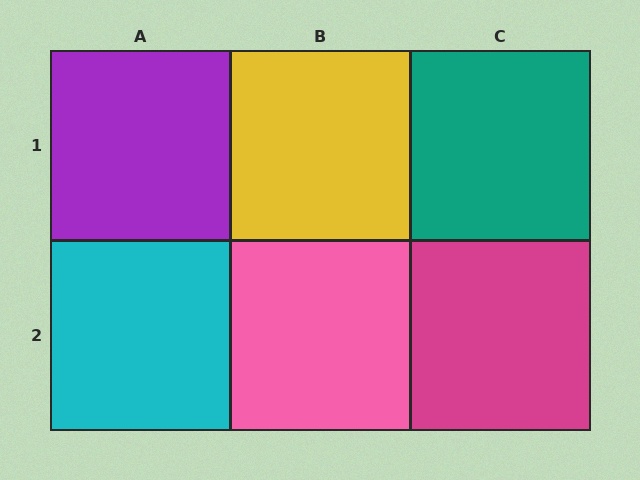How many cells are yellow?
1 cell is yellow.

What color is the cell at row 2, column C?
Magenta.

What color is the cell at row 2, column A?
Cyan.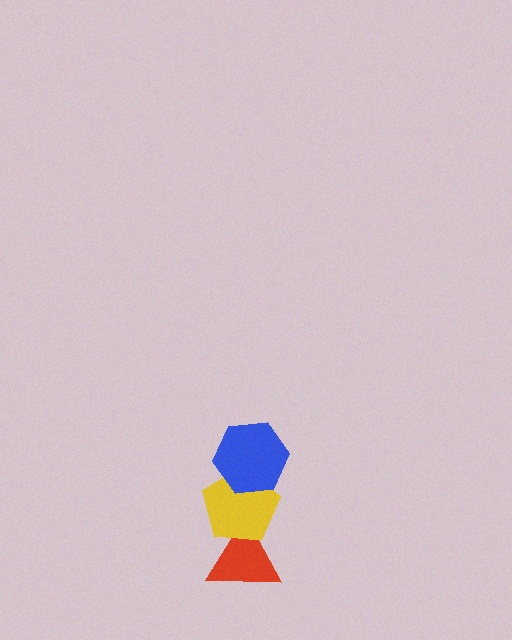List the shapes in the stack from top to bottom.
From top to bottom: the blue hexagon, the yellow pentagon, the red triangle.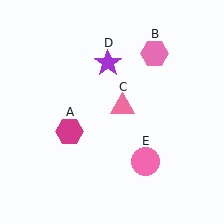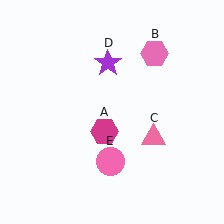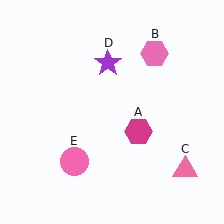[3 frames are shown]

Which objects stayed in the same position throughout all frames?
Pink hexagon (object B) and purple star (object D) remained stationary.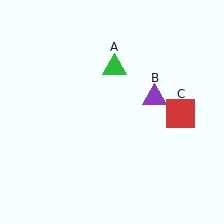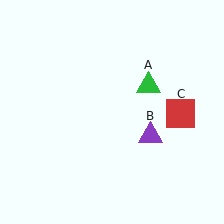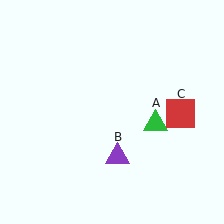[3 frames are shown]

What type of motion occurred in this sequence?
The green triangle (object A), purple triangle (object B) rotated clockwise around the center of the scene.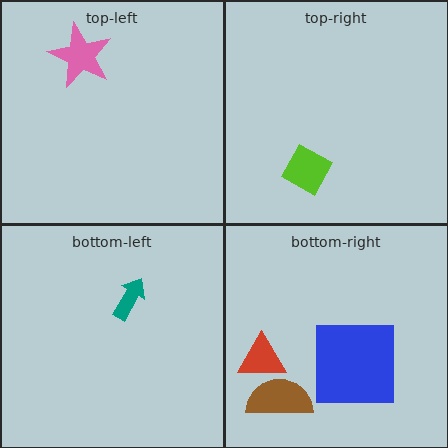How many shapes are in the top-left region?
1.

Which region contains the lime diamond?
The top-right region.